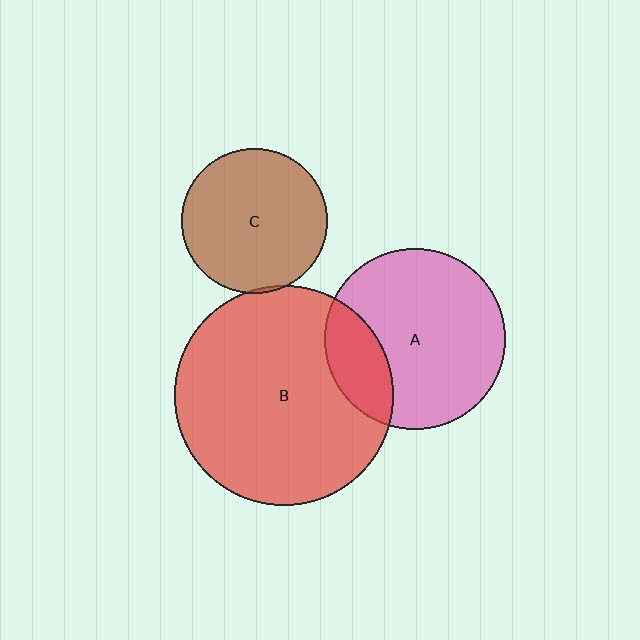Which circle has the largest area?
Circle B (red).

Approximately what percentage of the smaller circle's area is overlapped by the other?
Approximately 20%.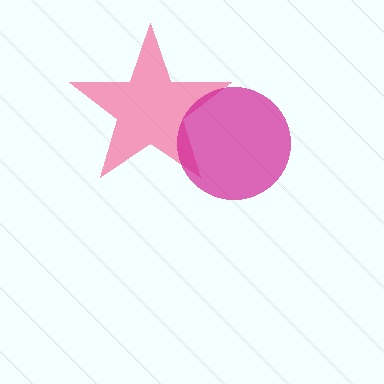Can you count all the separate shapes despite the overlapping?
Yes, there are 2 separate shapes.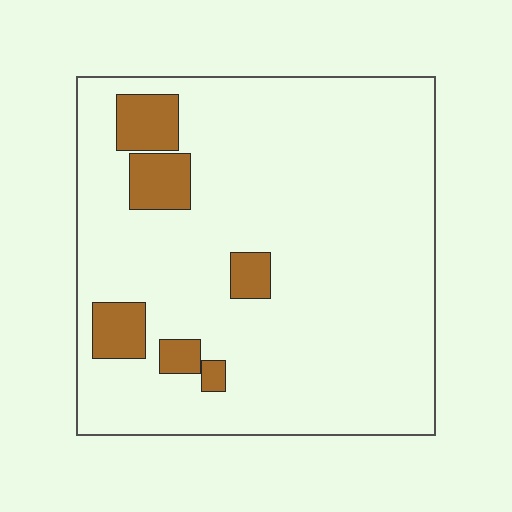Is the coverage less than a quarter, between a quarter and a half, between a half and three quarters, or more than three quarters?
Less than a quarter.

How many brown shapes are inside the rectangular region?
6.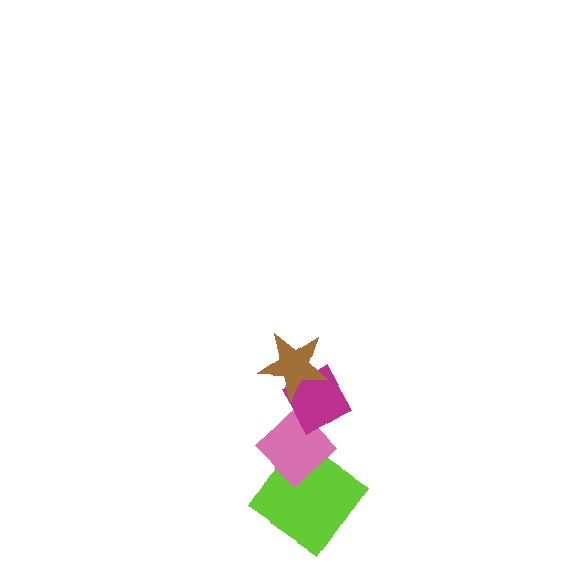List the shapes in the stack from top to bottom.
From top to bottom: the brown star, the magenta diamond, the pink diamond, the lime diamond.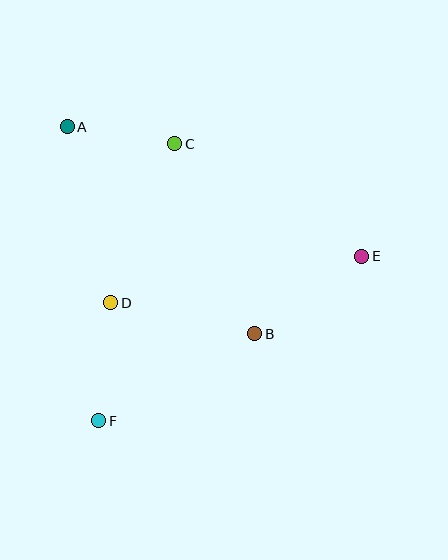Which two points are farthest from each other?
Points A and E are farthest from each other.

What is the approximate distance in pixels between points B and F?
The distance between B and F is approximately 179 pixels.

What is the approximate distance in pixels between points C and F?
The distance between C and F is approximately 287 pixels.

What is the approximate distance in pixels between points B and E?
The distance between B and E is approximately 132 pixels.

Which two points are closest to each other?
Points A and C are closest to each other.